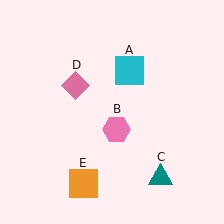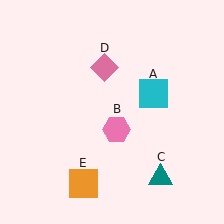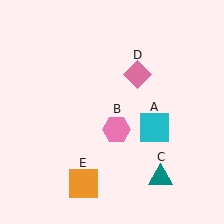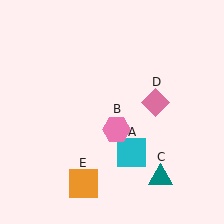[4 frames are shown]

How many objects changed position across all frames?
2 objects changed position: cyan square (object A), pink diamond (object D).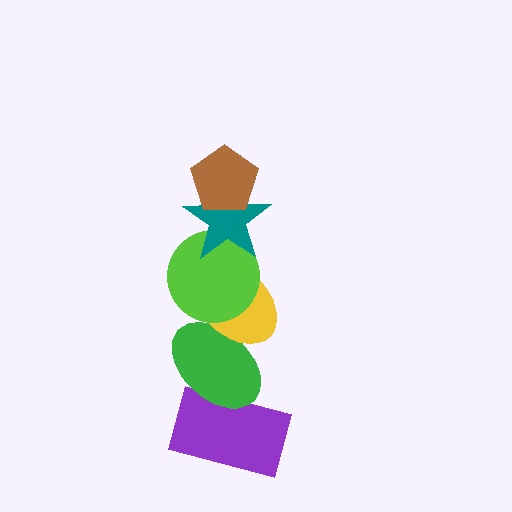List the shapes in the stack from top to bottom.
From top to bottom: the brown pentagon, the teal star, the lime circle, the yellow ellipse, the green ellipse, the purple rectangle.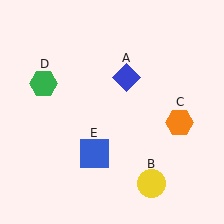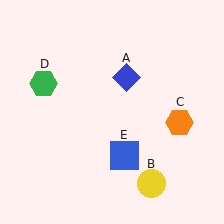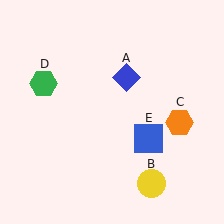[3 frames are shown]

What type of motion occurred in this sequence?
The blue square (object E) rotated counterclockwise around the center of the scene.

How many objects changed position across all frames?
1 object changed position: blue square (object E).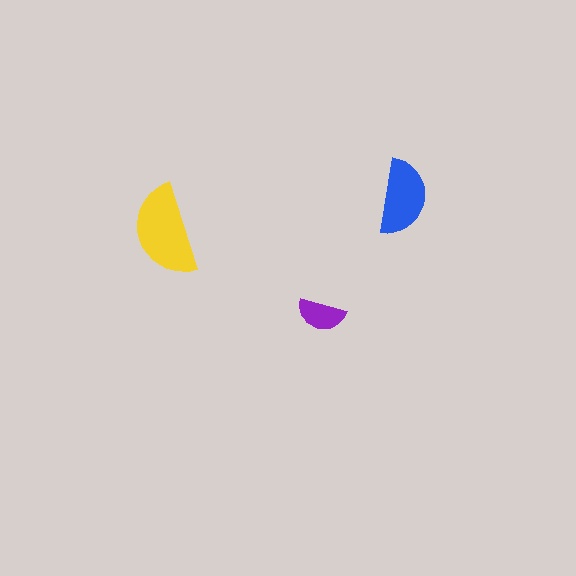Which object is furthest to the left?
The yellow semicircle is leftmost.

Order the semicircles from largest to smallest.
the yellow one, the blue one, the purple one.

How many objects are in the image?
There are 3 objects in the image.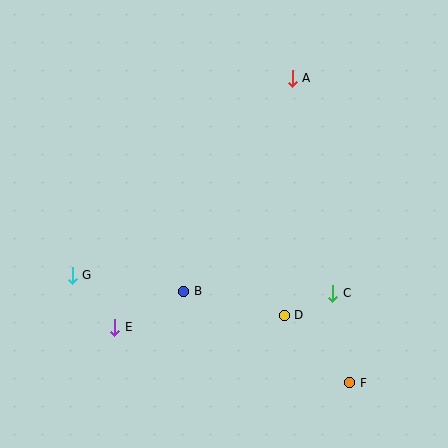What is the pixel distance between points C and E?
The distance between C and E is 220 pixels.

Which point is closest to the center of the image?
Point B at (184, 291) is closest to the center.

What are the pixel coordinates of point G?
Point G is at (72, 275).